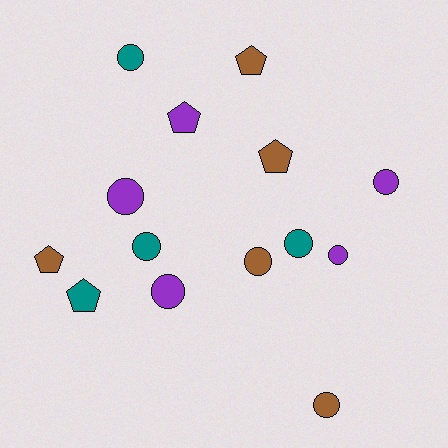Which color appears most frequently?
Purple, with 5 objects.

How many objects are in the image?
There are 14 objects.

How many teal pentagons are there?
There is 1 teal pentagon.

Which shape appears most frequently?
Circle, with 9 objects.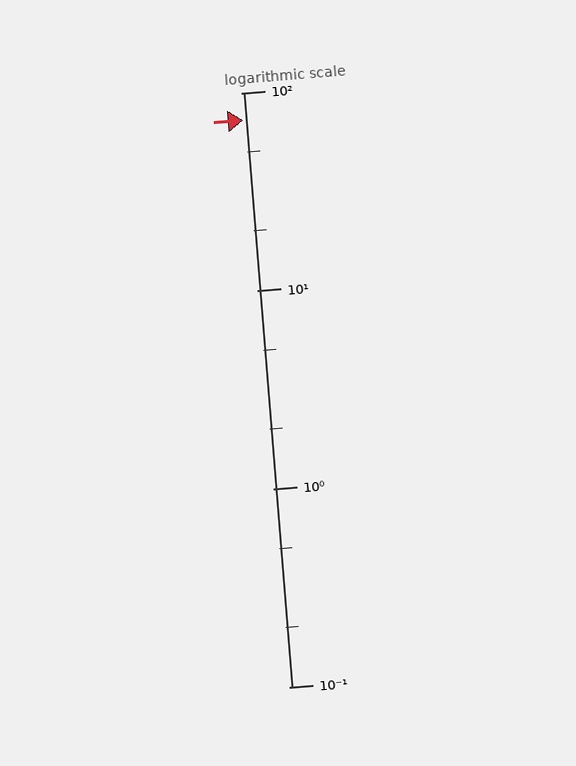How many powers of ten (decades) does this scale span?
The scale spans 3 decades, from 0.1 to 100.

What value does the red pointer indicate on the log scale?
The pointer indicates approximately 73.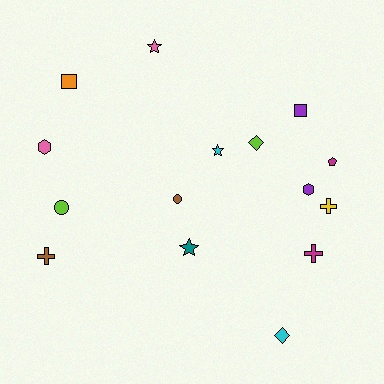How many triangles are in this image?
There are no triangles.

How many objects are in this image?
There are 15 objects.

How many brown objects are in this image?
There are 2 brown objects.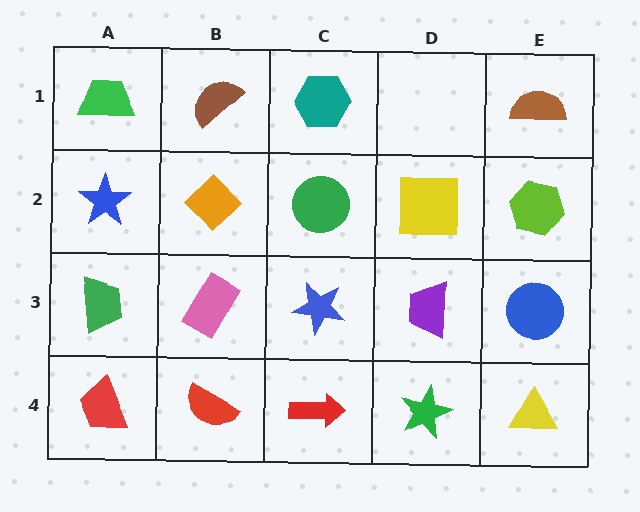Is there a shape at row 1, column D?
No, that cell is empty.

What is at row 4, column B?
A red semicircle.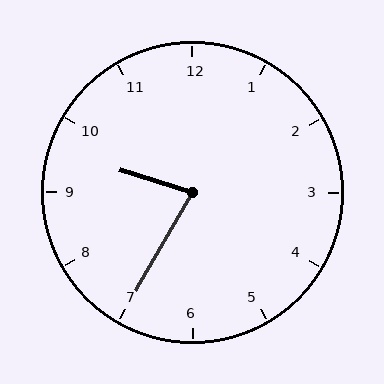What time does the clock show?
9:35.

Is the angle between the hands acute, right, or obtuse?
It is acute.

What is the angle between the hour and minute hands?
Approximately 78 degrees.